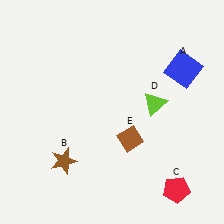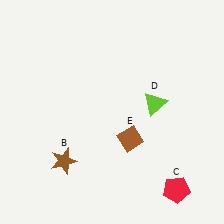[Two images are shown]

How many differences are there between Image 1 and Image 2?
There is 1 difference between the two images.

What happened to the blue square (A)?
The blue square (A) was removed in Image 2. It was in the top-right area of Image 1.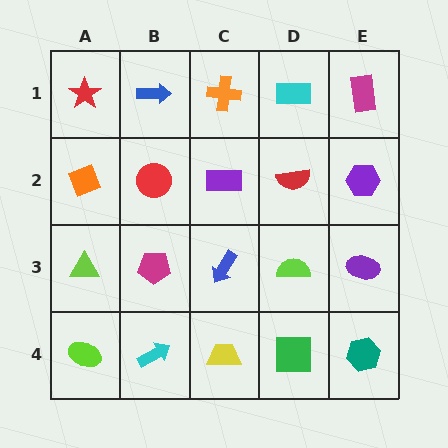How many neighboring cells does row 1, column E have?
2.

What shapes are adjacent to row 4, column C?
A blue arrow (row 3, column C), a cyan arrow (row 4, column B), a green square (row 4, column D).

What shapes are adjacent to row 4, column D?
A lime semicircle (row 3, column D), a yellow trapezoid (row 4, column C), a teal hexagon (row 4, column E).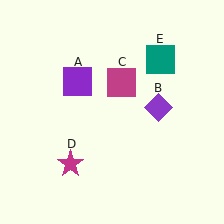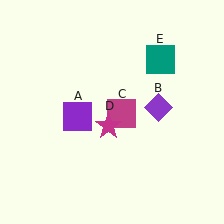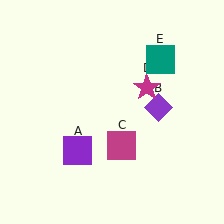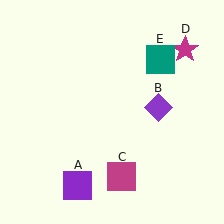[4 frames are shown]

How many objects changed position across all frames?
3 objects changed position: purple square (object A), magenta square (object C), magenta star (object D).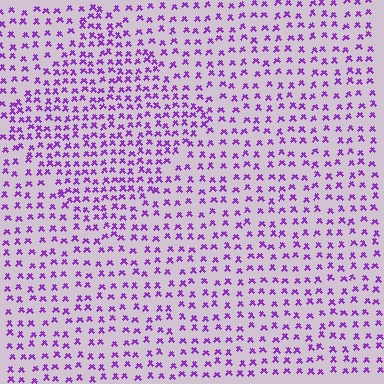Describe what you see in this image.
The image contains small purple elements arranged at two different densities. A diamond-shaped region is visible where the elements are more densely packed than the surrounding area.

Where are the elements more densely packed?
The elements are more densely packed inside the diamond boundary.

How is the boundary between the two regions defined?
The boundary is defined by a change in element density (approximately 1.6x ratio). All elements are the same color, size, and shape.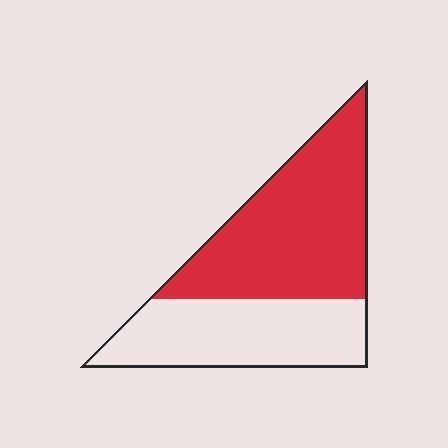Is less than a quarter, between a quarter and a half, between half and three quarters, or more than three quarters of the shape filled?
Between half and three quarters.